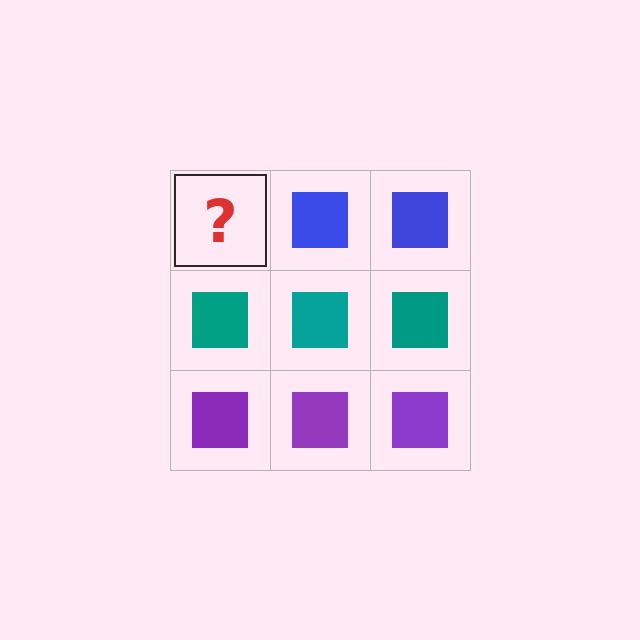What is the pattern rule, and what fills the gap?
The rule is that each row has a consistent color. The gap should be filled with a blue square.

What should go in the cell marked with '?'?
The missing cell should contain a blue square.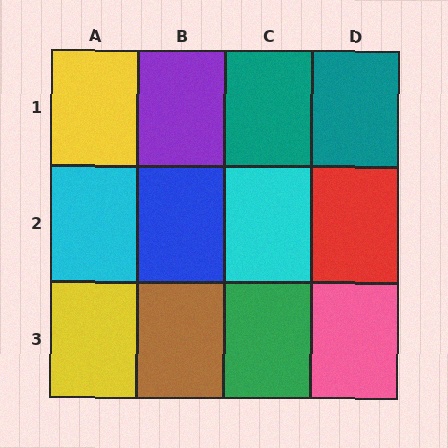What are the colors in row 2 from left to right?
Cyan, blue, cyan, red.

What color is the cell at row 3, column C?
Green.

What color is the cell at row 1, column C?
Teal.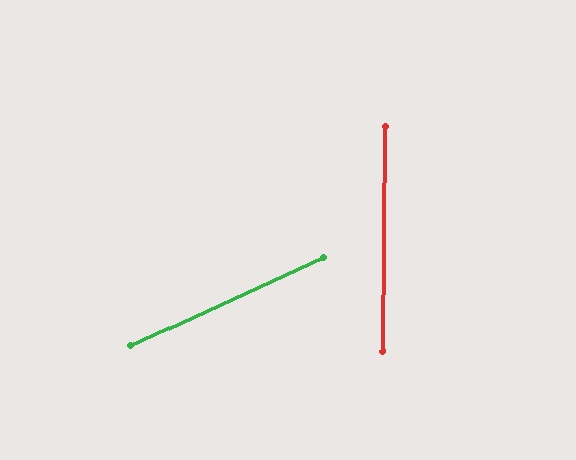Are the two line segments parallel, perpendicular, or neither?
Neither parallel nor perpendicular — they differ by about 65°.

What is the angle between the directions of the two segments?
Approximately 65 degrees.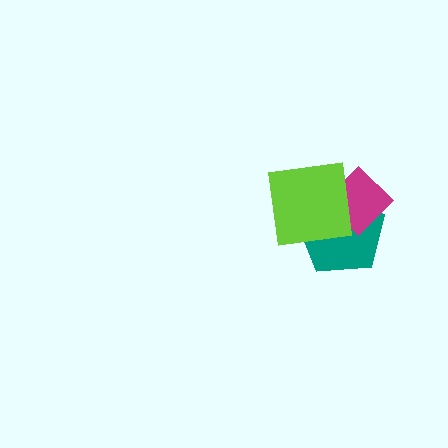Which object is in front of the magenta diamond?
The lime square is in front of the magenta diamond.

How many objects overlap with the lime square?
2 objects overlap with the lime square.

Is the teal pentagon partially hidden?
Yes, it is partially covered by another shape.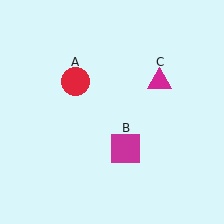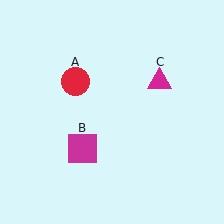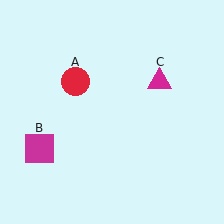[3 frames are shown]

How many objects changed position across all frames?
1 object changed position: magenta square (object B).